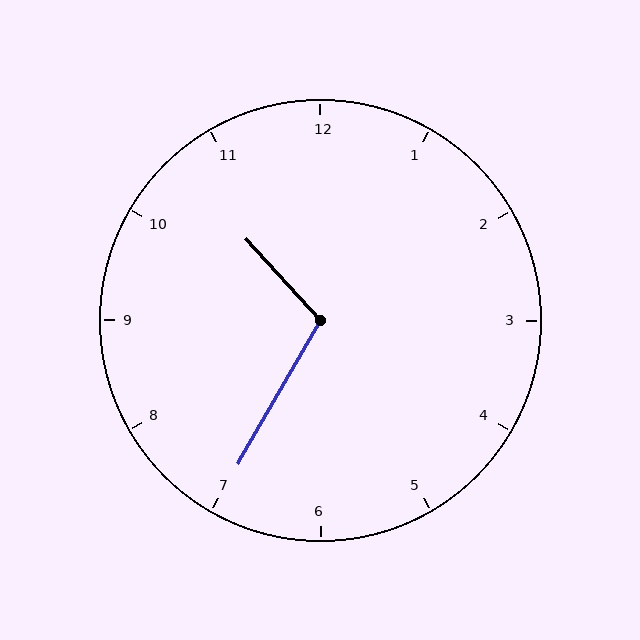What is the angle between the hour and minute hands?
Approximately 108 degrees.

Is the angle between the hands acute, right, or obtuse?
It is obtuse.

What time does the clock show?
10:35.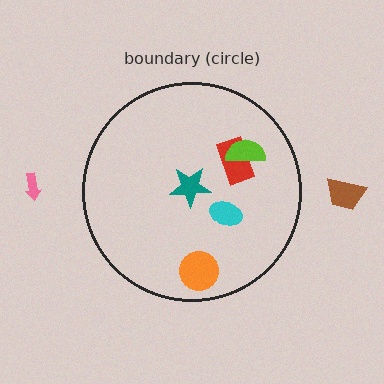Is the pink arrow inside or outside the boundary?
Outside.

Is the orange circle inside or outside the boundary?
Inside.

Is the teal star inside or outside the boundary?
Inside.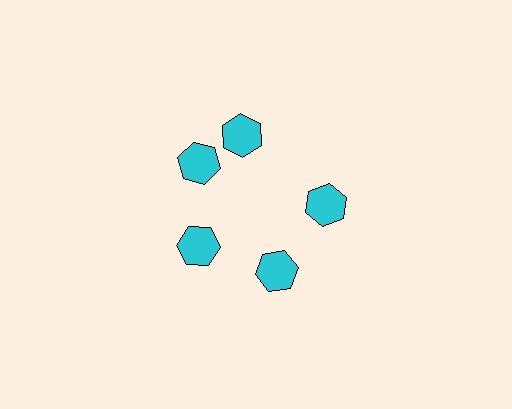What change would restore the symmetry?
The symmetry would be restored by rotating it back into even spacing with its neighbors so that all 5 hexagons sit at equal angles and equal distance from the center.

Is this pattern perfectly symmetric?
No. The 5 cyan hexagons are arranged in a ring, but one element near the 1 o'clock position is rotated out of alignment along the ring, breaking the 5-fold rotational symmetry.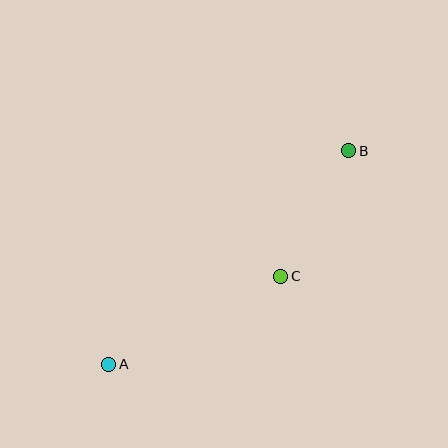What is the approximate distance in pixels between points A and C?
The distance between A and C is approximately 193 pixels.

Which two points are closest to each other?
Points B and C are closest to each other.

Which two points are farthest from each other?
Points A and B are farthest from each other.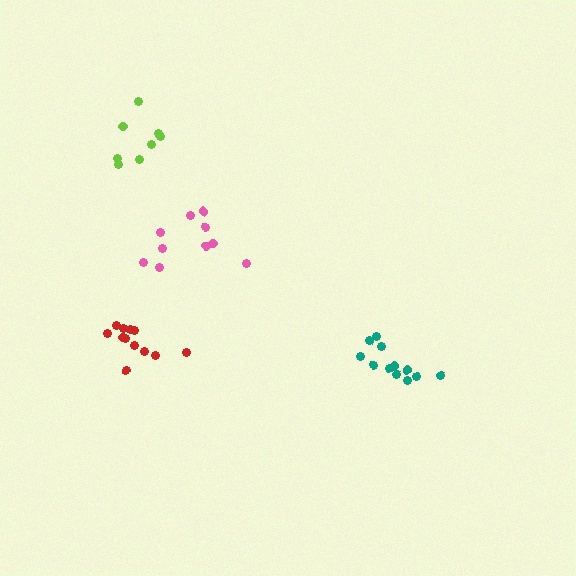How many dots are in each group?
Group 1: 12 dots, Group 2: 12 dots, Group 3: 10 dots, Group 4: 8 dots (42 total).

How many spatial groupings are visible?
There are 4 spatial groupings.